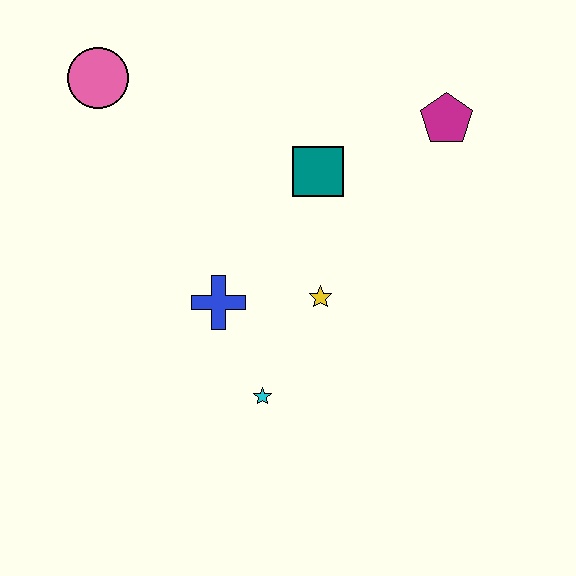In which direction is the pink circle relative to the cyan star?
The pink circle is above the cyan star.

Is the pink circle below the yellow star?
No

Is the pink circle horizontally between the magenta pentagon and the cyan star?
No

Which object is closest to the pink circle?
The teal square is closest to the pink circle.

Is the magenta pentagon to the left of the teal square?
No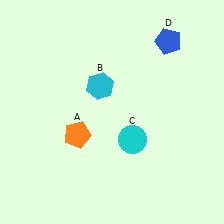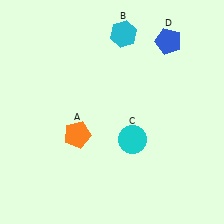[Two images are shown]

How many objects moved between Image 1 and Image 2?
1 object moved between the two images.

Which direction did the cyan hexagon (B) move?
The cyan hexagon (B) moved up.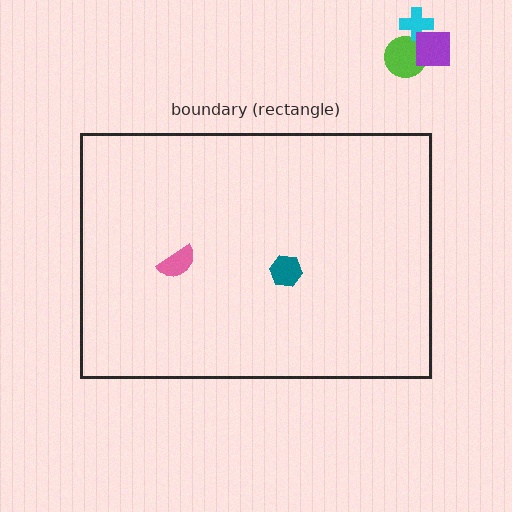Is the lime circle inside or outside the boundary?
Outside.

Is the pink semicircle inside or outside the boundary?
Inside.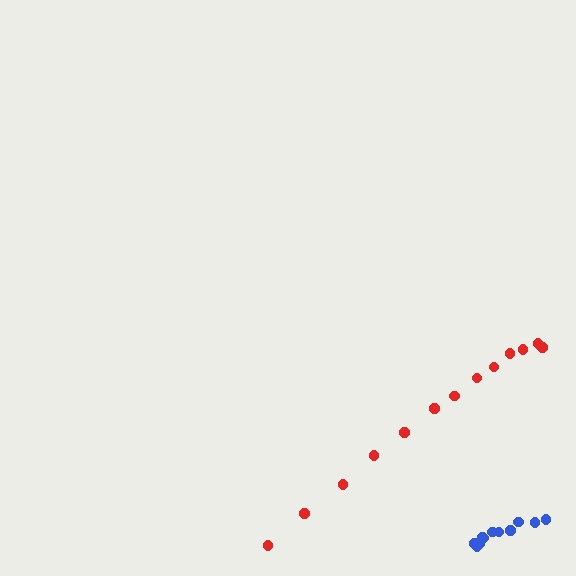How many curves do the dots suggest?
There are 2 distinct paths.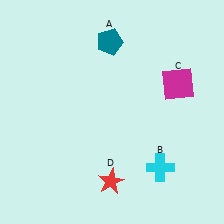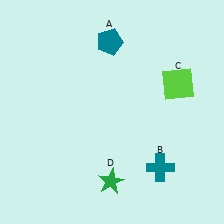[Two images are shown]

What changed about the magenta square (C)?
In Image 1, C is magenta. In Image 2, it changed to lime.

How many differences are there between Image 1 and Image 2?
There are 3 differences between the two images.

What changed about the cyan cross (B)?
In Image 1, B is cyan. In Image 2, it changed to teal.